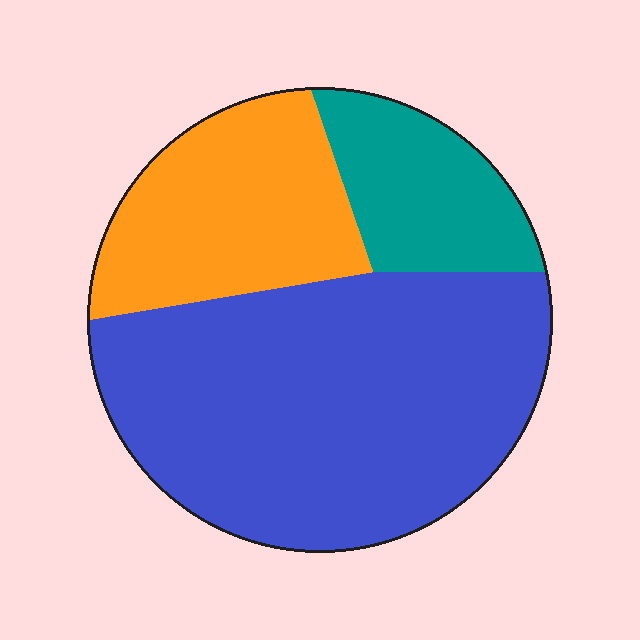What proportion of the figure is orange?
Orange covers roughly 25% of the figure.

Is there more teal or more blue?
Blue.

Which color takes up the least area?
Teal, at roughly 15%.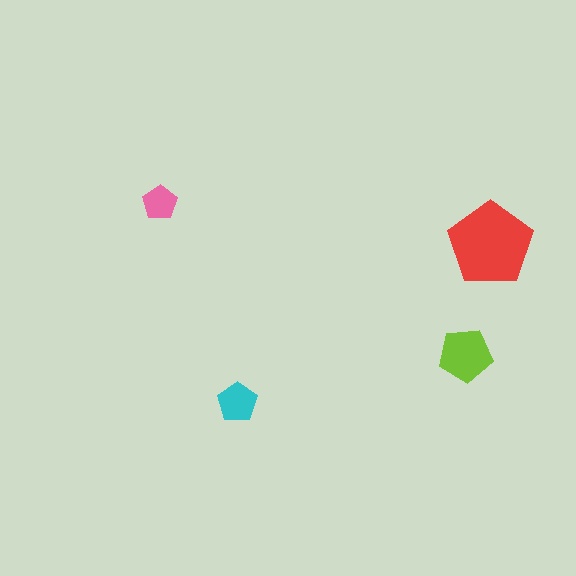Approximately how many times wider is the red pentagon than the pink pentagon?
About 2.5 times wider.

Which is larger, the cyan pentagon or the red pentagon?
The red one.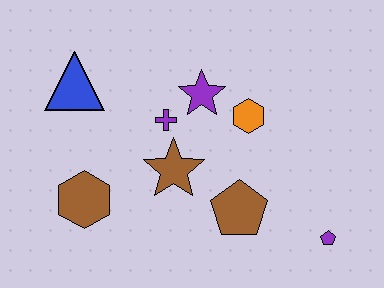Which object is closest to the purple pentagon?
The brown pentagon is closest to the purple pentagon.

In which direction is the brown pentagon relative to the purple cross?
The brown pentagon is below the purple cross.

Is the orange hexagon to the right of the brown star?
Yes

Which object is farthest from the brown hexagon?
The purple pentagon is farthest from the brown hexagon.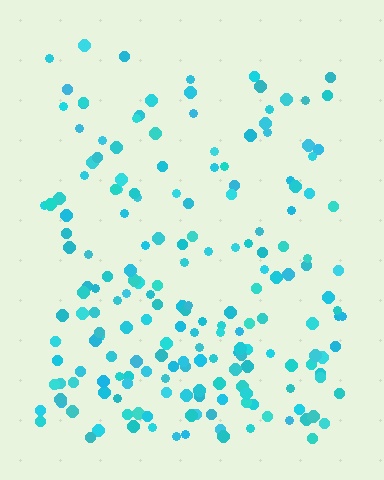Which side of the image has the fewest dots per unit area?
The top.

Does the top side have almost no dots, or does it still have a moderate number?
Still a moderate number, just noticeably fewer than the bottom.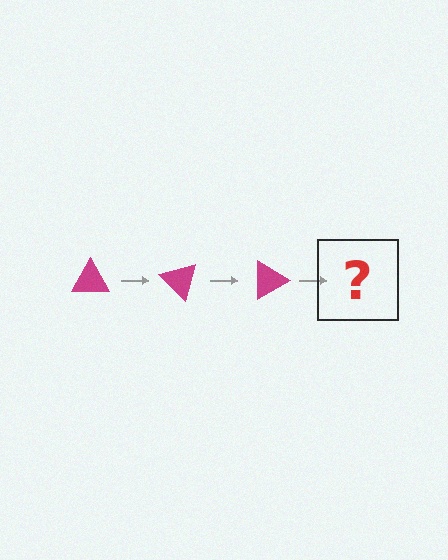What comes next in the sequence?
The next element should be a magenta triangle rotated 135 degrees.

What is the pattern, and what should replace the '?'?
The pattern is that the triangle rotates 45 degrees each step. The '?' should be a magenta triangle rotated 135 degrees.